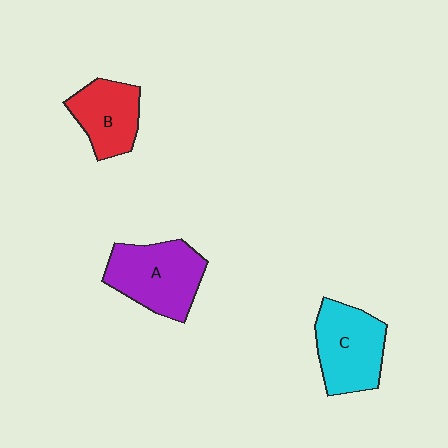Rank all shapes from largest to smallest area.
From largest to smallest: A (purple), C (cyan), B (red).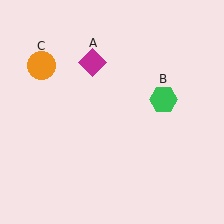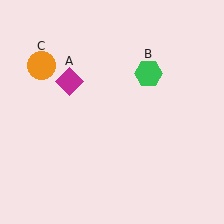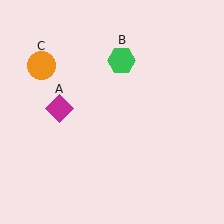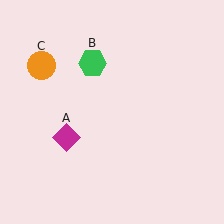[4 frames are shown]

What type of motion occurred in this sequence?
The magenta diamond (object A), green hexagon (object B) rotated counterclockwise around the center of the scene.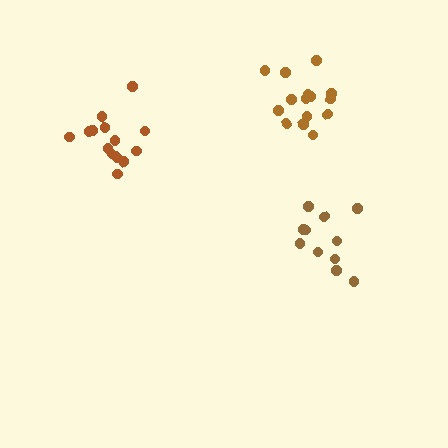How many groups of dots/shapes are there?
There are 3 groups.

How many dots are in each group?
Group 1: 11 dots, Group 2: 15 dots, Group 3: 15 dots (41 total).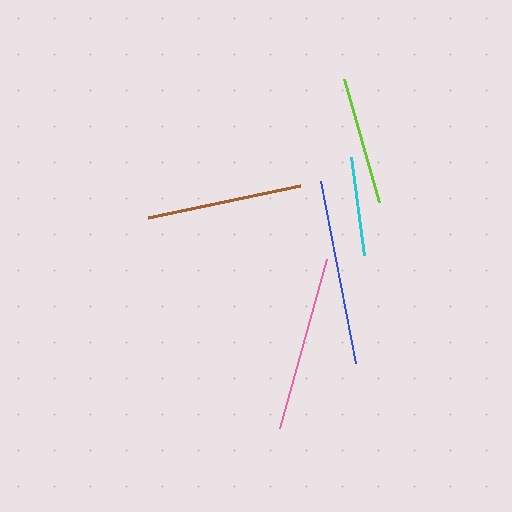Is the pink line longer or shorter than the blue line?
The blue line is longer than the pink line.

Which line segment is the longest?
The blue line is the longest at approximately 185 pixels.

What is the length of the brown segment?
The brown segment is approximately 155 pixels long.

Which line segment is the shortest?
The cyan line is the shortest at approximately 98 pixels.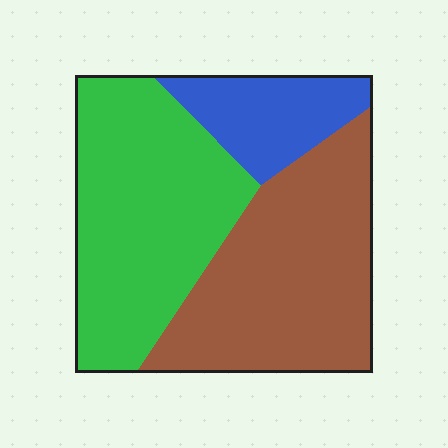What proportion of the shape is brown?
Brown covers roughly 40% of the shape.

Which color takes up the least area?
Blue, at roughly 15%.